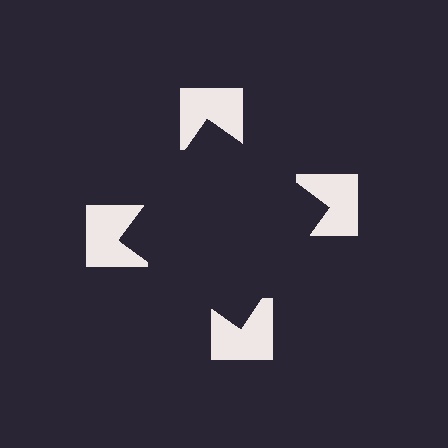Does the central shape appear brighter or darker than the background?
It typically appears slightly darker than the background, even though no actual brightness change is drawn.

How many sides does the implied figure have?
4 sides.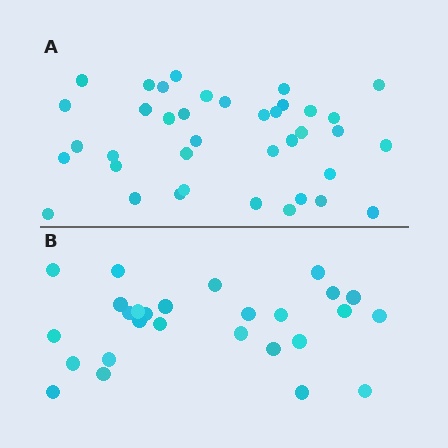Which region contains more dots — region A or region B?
Region A (the top region) has more dots.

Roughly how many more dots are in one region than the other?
Region A has roughly 12 or so more dots than region B.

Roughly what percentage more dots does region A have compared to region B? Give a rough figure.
About 40% more.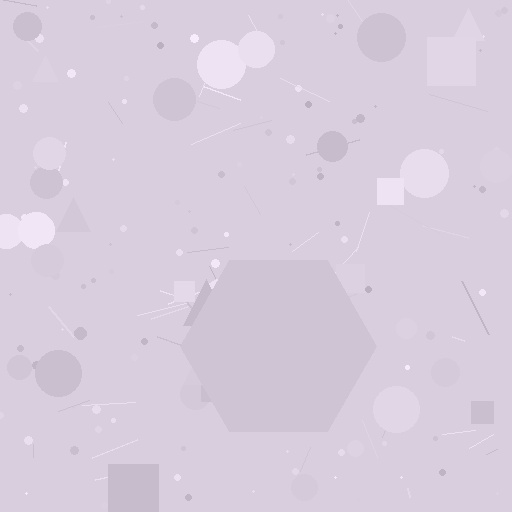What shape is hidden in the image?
A hexagon is hidden in the image.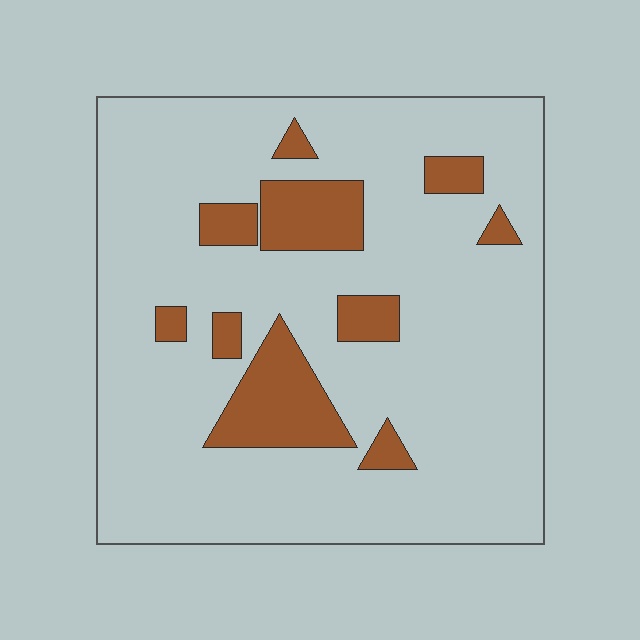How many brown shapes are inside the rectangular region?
10.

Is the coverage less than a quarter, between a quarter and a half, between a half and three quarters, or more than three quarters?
Less than a quarter.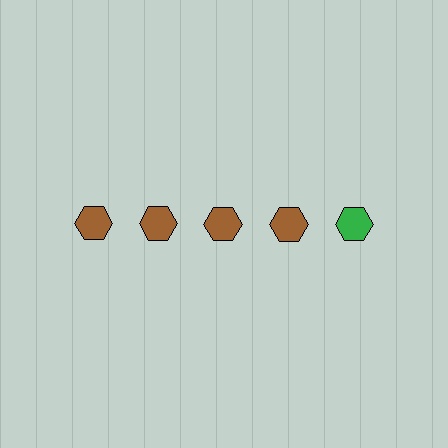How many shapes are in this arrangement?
There are 5 shapes arranged in a grid pattern.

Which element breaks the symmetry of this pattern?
The green hexagon in the top row, rightmost column breaks the symmetry. All other shapes are brown hexagons.